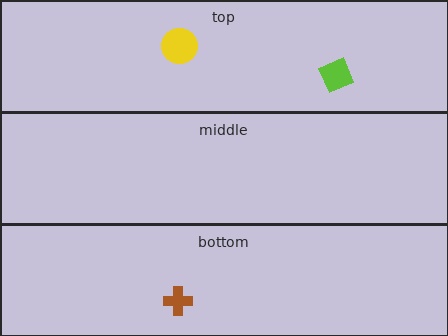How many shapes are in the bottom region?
1.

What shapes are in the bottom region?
The brown cross.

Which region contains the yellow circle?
The top region.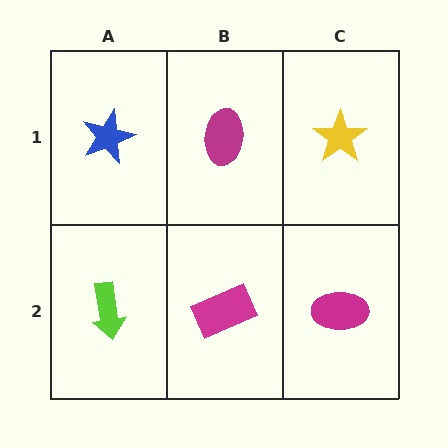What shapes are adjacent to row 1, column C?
A magenta ellipse (row 2, column C), a magenta ellipse (row 1, column B).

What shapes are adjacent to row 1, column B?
A magenta rectangle (row 2, column B), a blue star (row 1, column A), a yellow star (row 1, column C).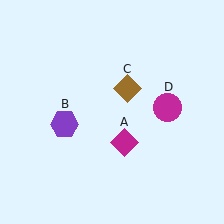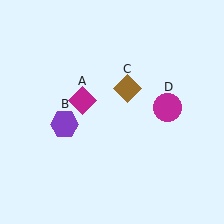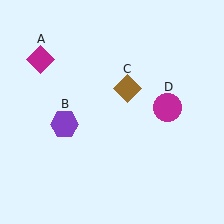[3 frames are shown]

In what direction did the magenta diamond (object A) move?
The magenta diamond (object A) moved up and to the left.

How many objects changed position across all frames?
1 object changed position: magenta diamond (object A).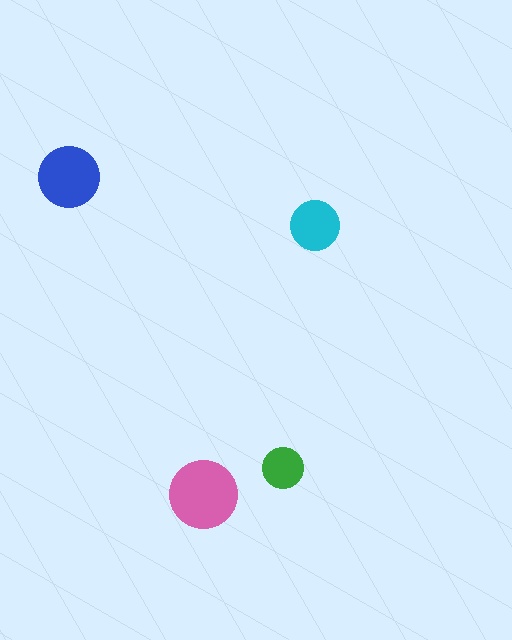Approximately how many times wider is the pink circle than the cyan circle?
About 1.5 times wider.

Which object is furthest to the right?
The cyan circle is rightmost.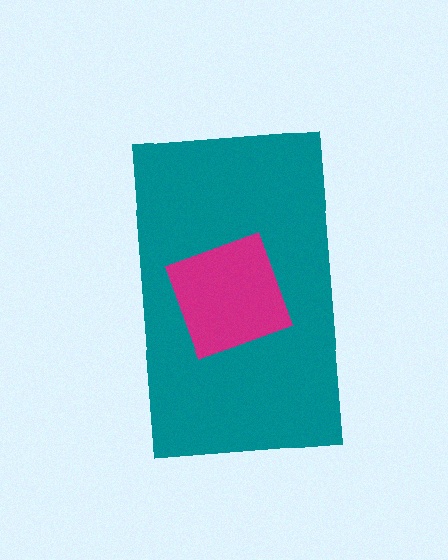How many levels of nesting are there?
2.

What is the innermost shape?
The magenta diamond.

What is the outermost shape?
The teal rectangle.